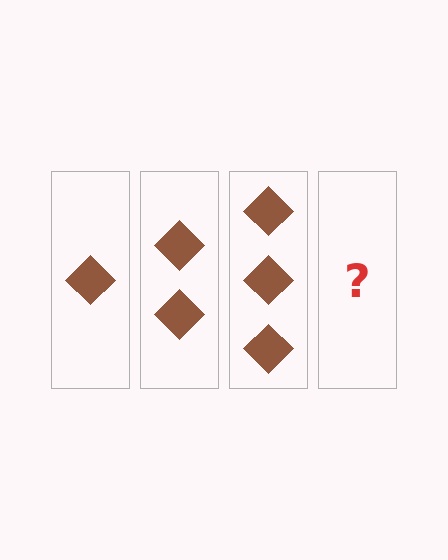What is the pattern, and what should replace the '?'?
The pattern is that each step adds one more diamond. The '?' should be 4 diamonds.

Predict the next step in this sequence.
The next step is 4 diamonds.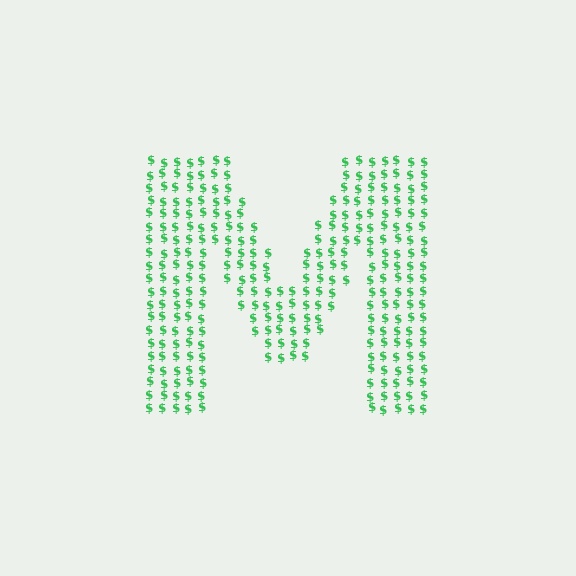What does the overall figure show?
The overall figure shows the letter M.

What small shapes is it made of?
It is made of small dollar signs.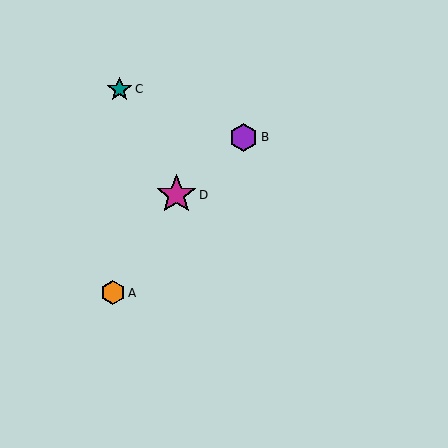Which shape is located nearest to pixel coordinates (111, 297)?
The orange hexagon (labeled A) at (113, 293) is nearest to that location.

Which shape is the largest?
The magenta star (labeled D) is the largest.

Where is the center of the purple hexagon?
The center of the purple hexagon is at (244, 137).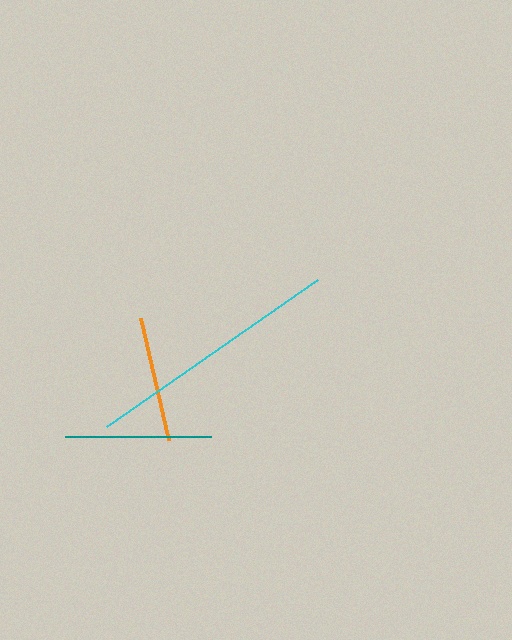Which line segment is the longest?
The cyan line is the longest at approximately 257 pixels.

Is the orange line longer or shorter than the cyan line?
The cyan line is longer than the orange line.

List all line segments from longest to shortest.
From longest to shortest: cyan, teal, orange.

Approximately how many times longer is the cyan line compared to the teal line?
The cyan line is approximately 1.8 times the length of the teal line.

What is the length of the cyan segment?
The cyan segment is approximately 257 pixels long.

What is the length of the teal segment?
The teal segment is approximately 146 pixels long.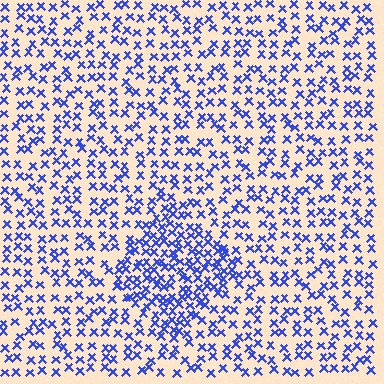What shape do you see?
I see a diamond.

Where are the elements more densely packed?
The elements are more densely packed inside the diamond boundary.